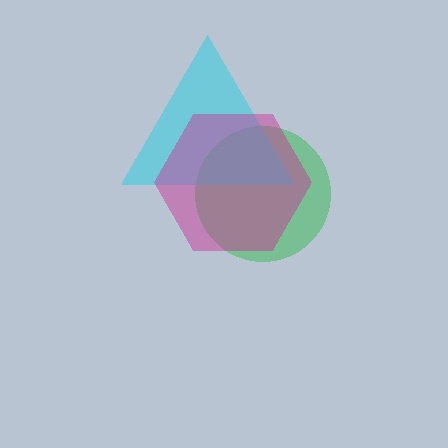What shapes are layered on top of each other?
The layered shapes are: a green circle, a cyan triangle, a magenta hexagon.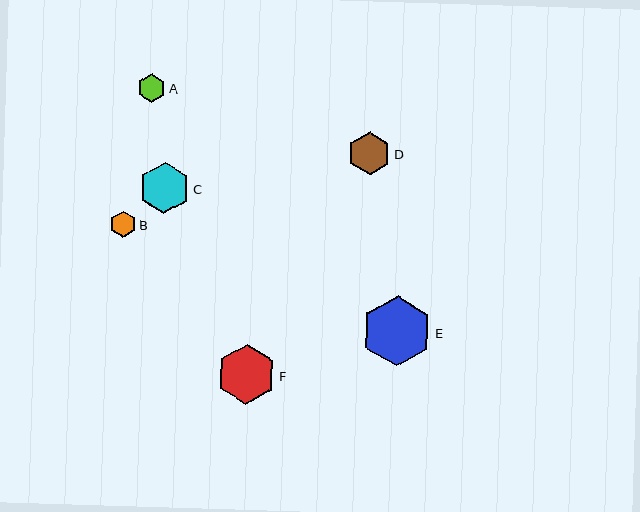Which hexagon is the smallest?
Hexagon B is the smallest with a size of approximately 26 pixels.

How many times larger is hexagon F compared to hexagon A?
Hexagon F is approximately 2.1 times the size of hexagon A.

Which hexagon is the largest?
Hexagon E is the largest with a size of approximately 70 pixels.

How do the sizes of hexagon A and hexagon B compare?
Hexagon A and hexagon B are approximately the same size.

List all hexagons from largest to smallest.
From largest to smallest: E, F, C, D, A, B.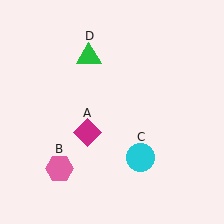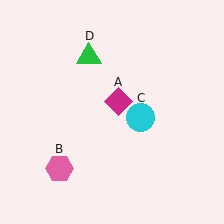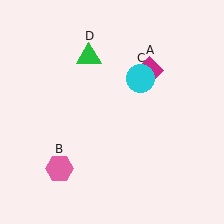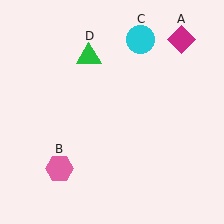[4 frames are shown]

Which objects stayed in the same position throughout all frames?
Pink hexagon (object B) and green triangle (object D) remained stationary.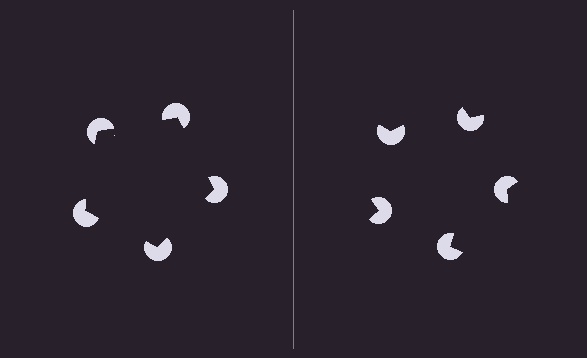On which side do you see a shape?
An illusory pentagon appears on the left side. On the right side the wedge cuts are rotated, so no coherent shape forms.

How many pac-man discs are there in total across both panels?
10 — 5 on each side.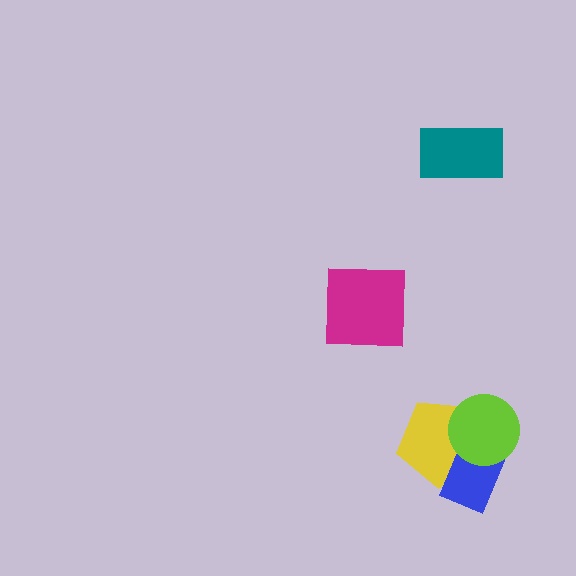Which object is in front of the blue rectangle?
The lime circle is in front of the blue rectangle.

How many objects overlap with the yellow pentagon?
2 objects overlap with the yellow pentagon.